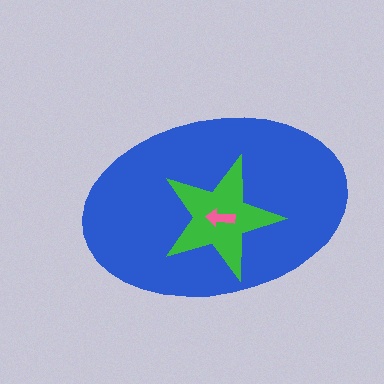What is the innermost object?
The pink arrow.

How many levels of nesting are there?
3.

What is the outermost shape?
The blue ellipse.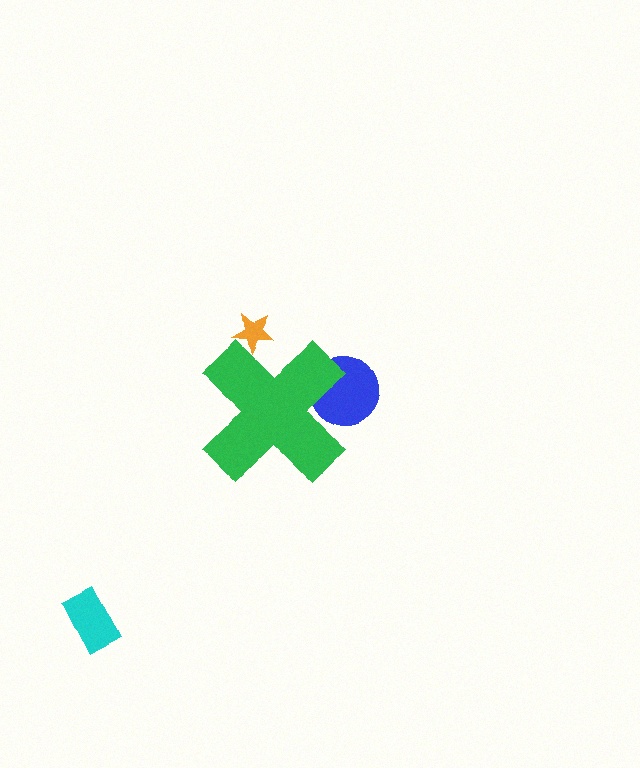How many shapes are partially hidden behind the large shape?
2 shapes are partially hidden.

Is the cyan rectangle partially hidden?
No, the cyan rectangle is fully visible.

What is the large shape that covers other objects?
A green cross.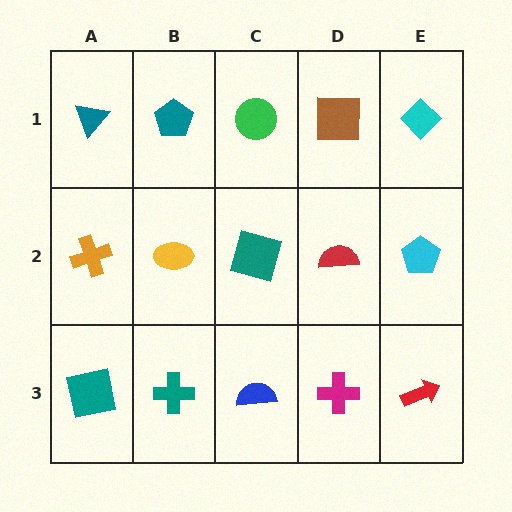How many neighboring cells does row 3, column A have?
2.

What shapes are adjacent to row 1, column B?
A yellow ellipse (row 2, column B), a teal triangle (row 1, column A), a green circle (row 1, column C).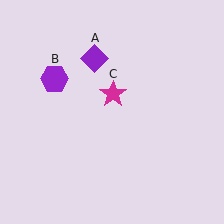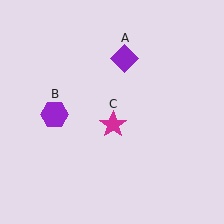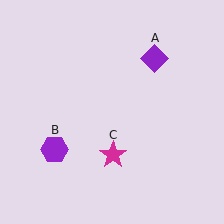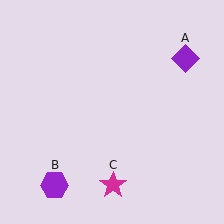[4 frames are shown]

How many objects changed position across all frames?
3 objects changed position: purple diamond (object A), purple hexagon (object B), magenta star (object C).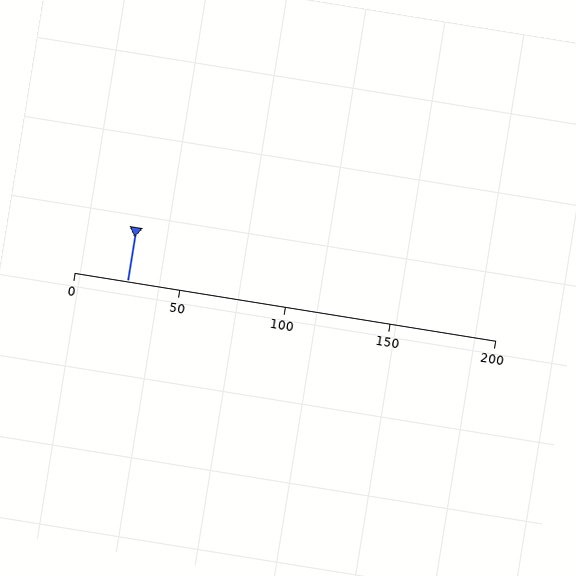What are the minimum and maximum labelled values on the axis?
The axis runs from 0 to 200.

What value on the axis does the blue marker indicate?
The marker indicates approximately 25.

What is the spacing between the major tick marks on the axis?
The major ticks are spaced 50 apart.